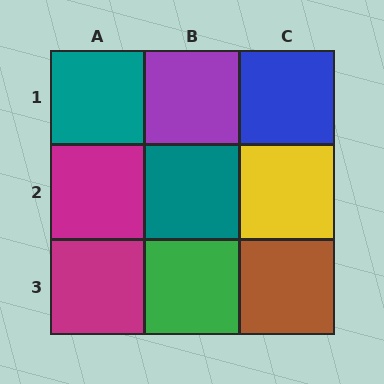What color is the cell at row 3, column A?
Magenta.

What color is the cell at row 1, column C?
Blue.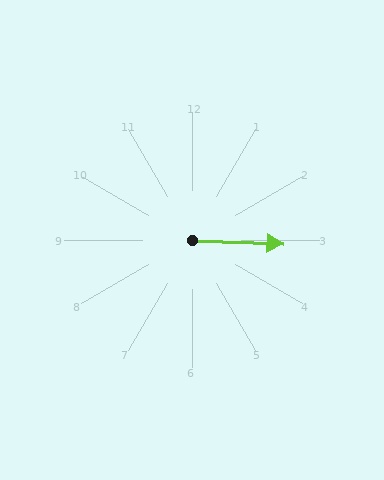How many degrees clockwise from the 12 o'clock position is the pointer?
Approximately 92 degrees.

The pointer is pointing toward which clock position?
Roughly 3 o'clock.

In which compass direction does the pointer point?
East.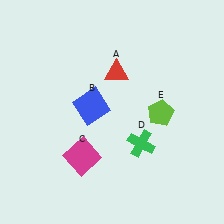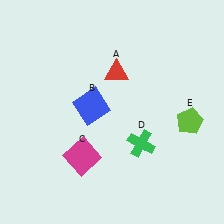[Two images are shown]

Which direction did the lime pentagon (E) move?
The lime pentagon (E) moved right.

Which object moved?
The lime pentagon (E) moved right.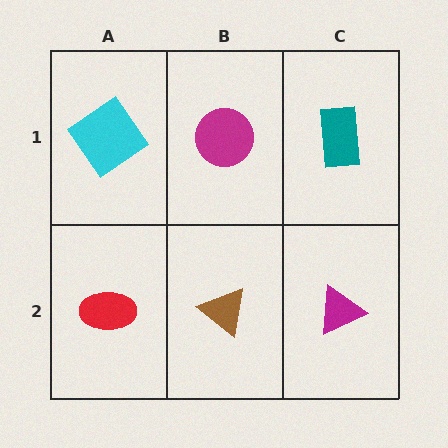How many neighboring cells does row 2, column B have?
3.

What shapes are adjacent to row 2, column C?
A teal rectangle (row 1, column C), a brown triangle (row 2, column B).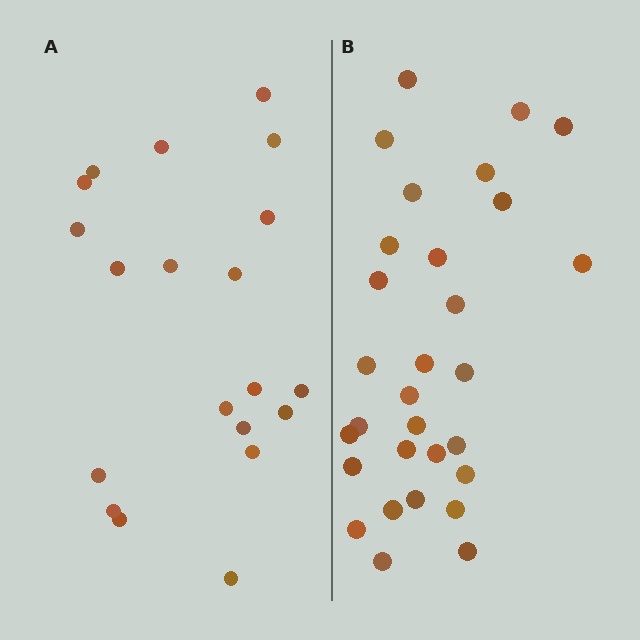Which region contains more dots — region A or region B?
Region B (the right region) has more dots.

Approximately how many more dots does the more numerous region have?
Region B has roughly 10 or so more dots than region A.